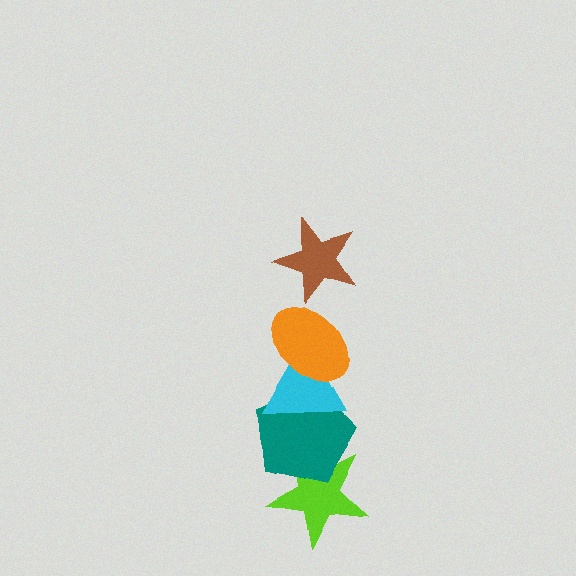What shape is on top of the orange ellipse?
The brown star is on top of the orange ellipse.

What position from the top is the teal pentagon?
The teal pentagon is 4th from the top.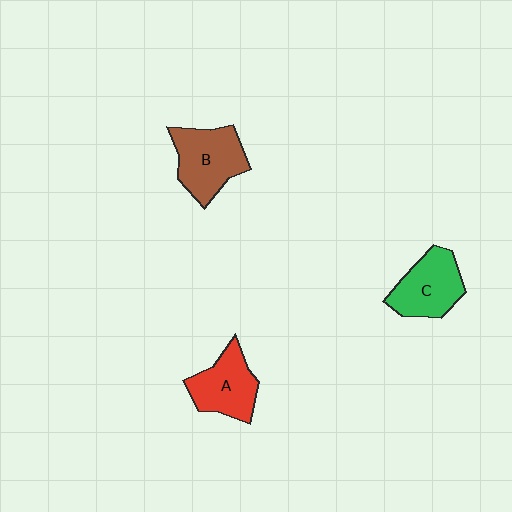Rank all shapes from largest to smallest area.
From largest to smallest: B (brown), C (green), A (red).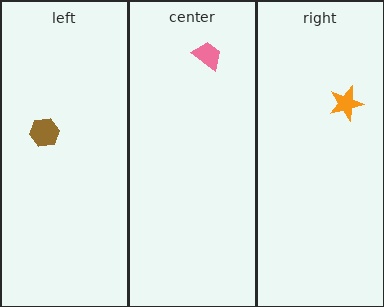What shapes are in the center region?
The pink trapezoid.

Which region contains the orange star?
The right region.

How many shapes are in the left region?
1.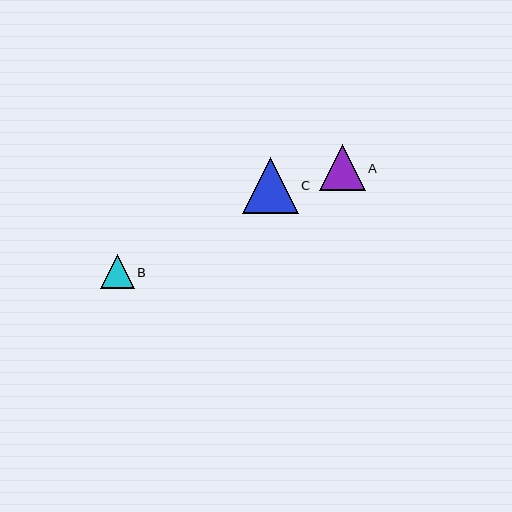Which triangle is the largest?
Triangle C is the largest with a size of approximately 56 pixels.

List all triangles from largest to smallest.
From largest to smallest: C, A, B.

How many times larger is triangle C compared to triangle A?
Triangle C is approximately 1.2 times the size of triangle A.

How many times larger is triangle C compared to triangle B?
Triangle C is approximately 1.7 times the size of triangle B.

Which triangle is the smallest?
Triangle B is the smallest with a size of approximately 34 pixels.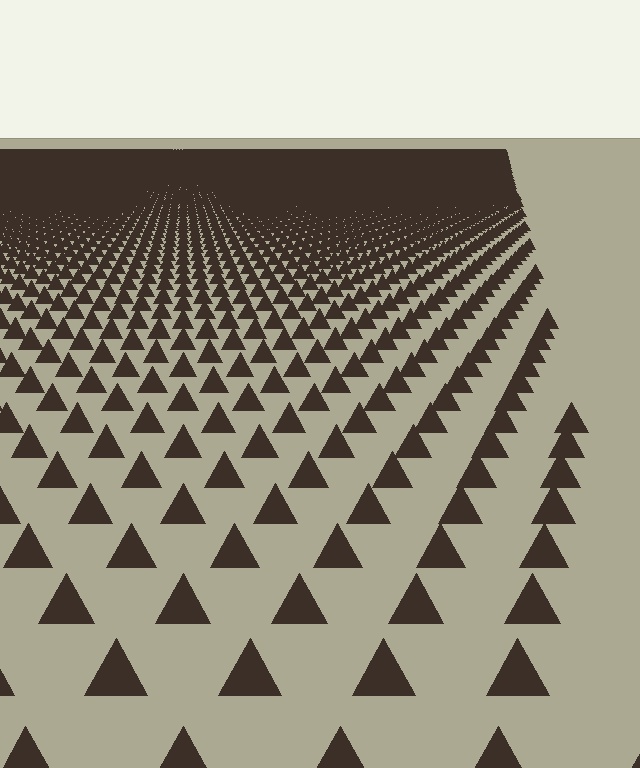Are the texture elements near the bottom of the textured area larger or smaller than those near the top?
Larger. Near the bottom, elements are closer to the viewer and appear at a bigger on-screen size.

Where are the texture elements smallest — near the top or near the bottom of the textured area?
Near the top.